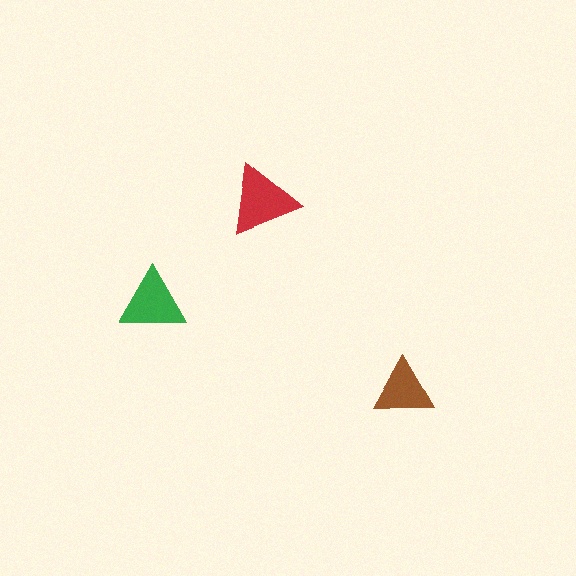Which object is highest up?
The red triangle is topmost.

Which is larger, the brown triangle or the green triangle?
The green one.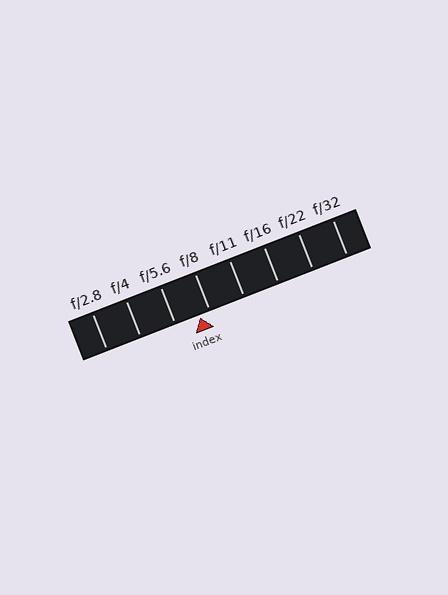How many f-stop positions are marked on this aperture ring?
There are 8 f-stop positions marked.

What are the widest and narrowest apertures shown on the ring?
The widest aperture shown is f/2.8 and the narrowest is f/32.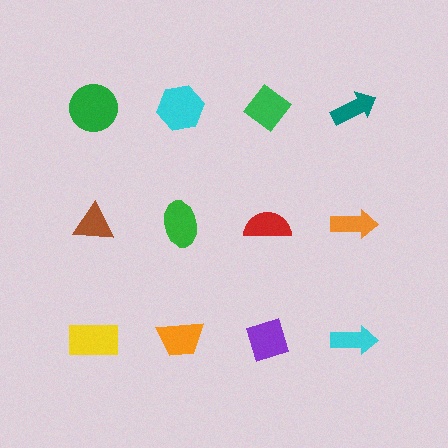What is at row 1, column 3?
A green diamond.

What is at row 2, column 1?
A brown triangle.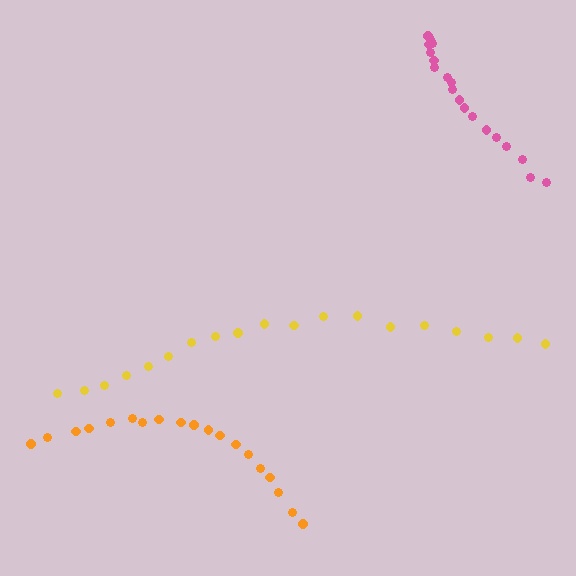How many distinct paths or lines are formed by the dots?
There are 3 distinct paths.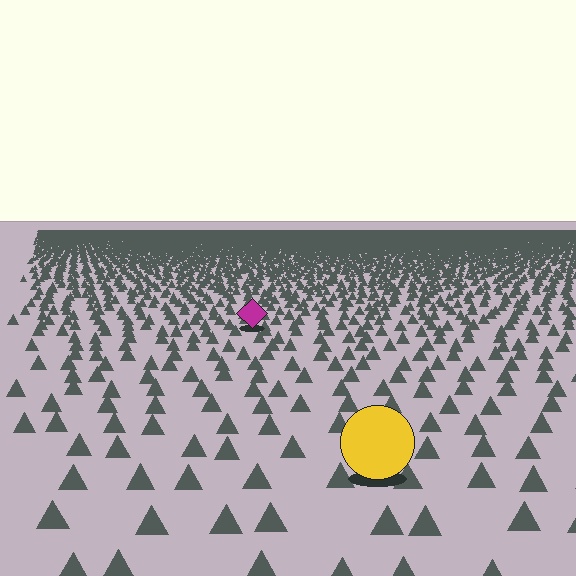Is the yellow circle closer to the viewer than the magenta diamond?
Yes. The yellow circle is closer — you can tell from the texture gradient: the ground texture is coarser near it.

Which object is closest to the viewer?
The yellow circle is closest. The texture marks near it are larger and more spread out.